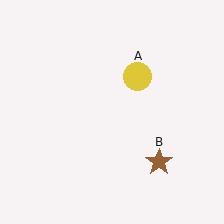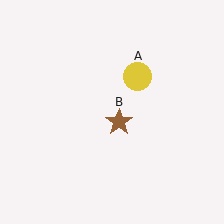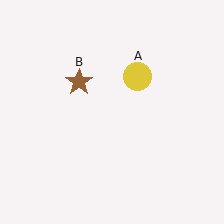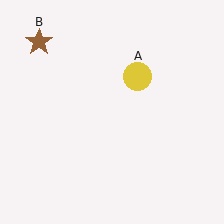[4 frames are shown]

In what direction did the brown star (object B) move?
The brown star (object B) moved up and to the left.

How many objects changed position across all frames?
1 object changed position: brown star (object B).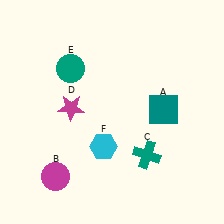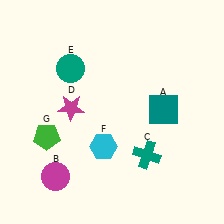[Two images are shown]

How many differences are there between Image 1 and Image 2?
There is 1 difference between the two images.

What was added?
A green pentagon (G) was added in Image 2.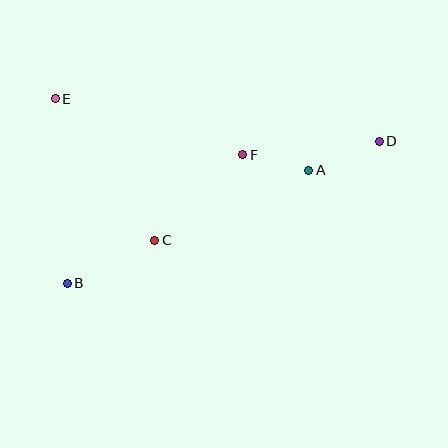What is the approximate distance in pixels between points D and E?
The distance between D and E is approximately 326 pixels.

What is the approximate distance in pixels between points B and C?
The distance between B and C is approximately 97 pixels.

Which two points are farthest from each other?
Points B and D are farthest from each other.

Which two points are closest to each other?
Points A and F are closest to each other.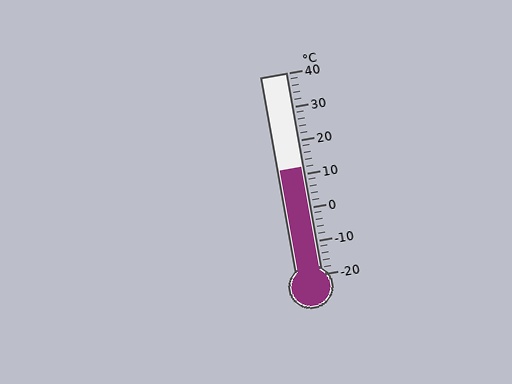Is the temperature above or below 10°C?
The temperature is above 10°C.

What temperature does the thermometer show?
The thermometer shows approximately 12°C.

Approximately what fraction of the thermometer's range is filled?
The thermometer is filled to approximately 55% of its range.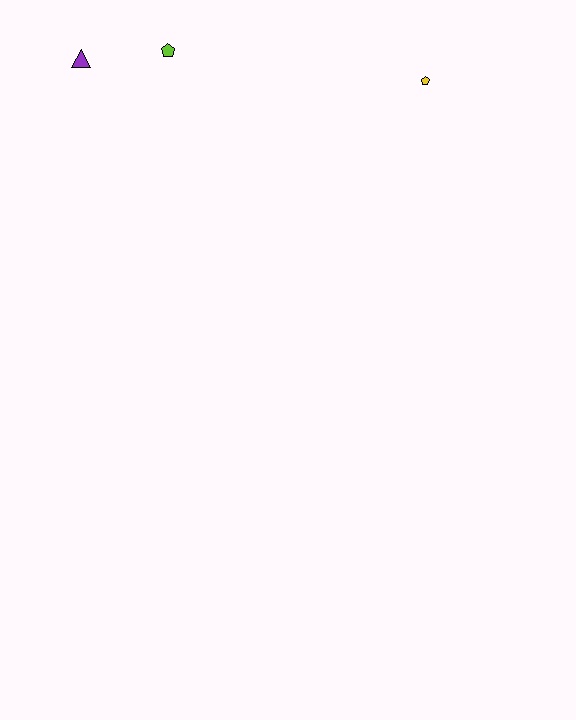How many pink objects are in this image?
There are no pink objects.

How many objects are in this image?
There are 3 objects.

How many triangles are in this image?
There is 1 triangle.